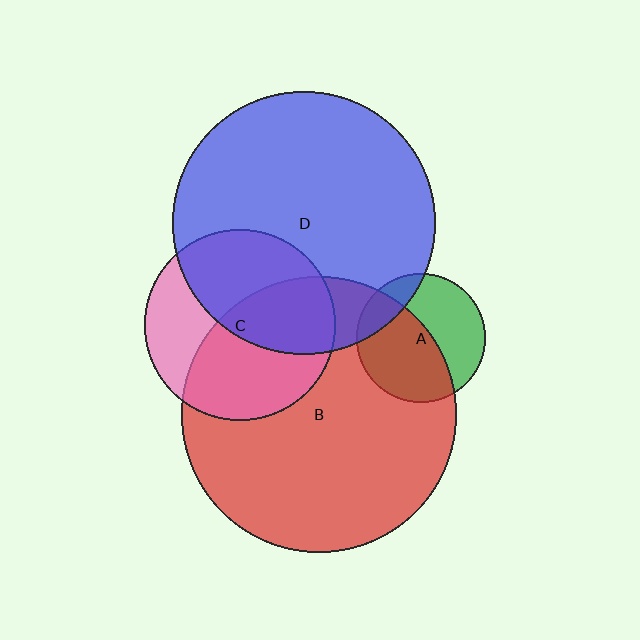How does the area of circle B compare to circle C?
Approximately 2.1 times.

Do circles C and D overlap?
Yes.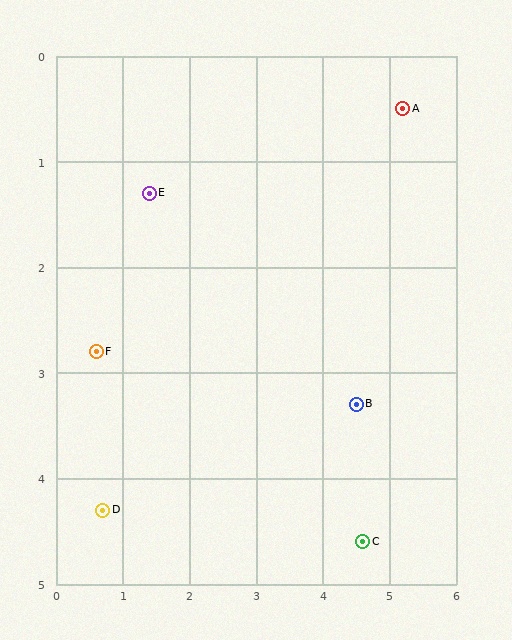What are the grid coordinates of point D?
Point D is at approximately (0.7, 4.3).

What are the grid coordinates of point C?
Point C is at approximately (4.6, 4.6).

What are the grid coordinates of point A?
Point A is at approximately (5.2, 0.5).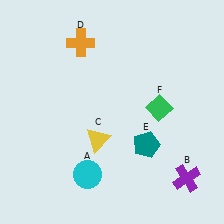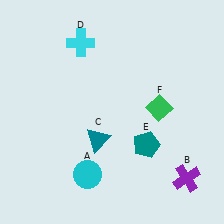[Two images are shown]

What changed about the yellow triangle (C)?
In Image 1, C is yellow. In Image 2, it changed to teal.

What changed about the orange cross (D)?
In Image 1, D is orange. In Image 2, it changed to cyan.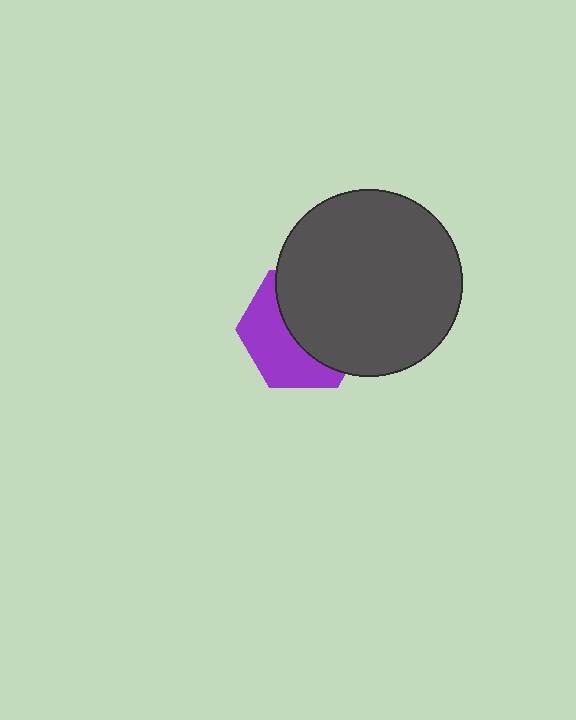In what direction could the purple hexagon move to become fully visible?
The purple hexagon could move toward the lower-left. That would shift it out from behind the dark gray circle entirely.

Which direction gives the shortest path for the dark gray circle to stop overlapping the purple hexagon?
Moving toward the upper-right gives the shortest separation.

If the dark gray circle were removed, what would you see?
You would see the complete purple hexagon.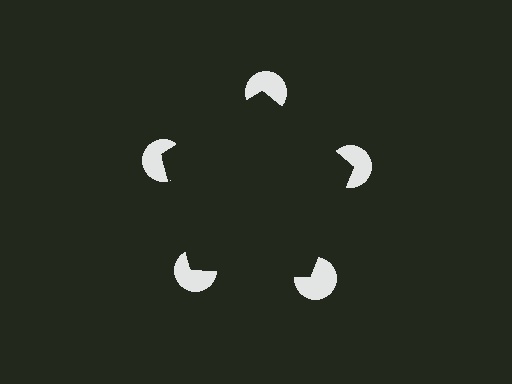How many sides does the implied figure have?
5 sides.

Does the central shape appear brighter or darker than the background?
It typically appears slightly darker than the background, even though no actual brightness change is drawn.